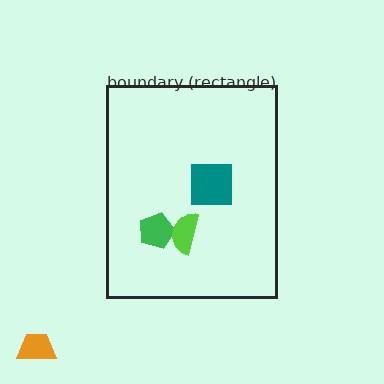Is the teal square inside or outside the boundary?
Inside.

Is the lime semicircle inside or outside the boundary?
Inside.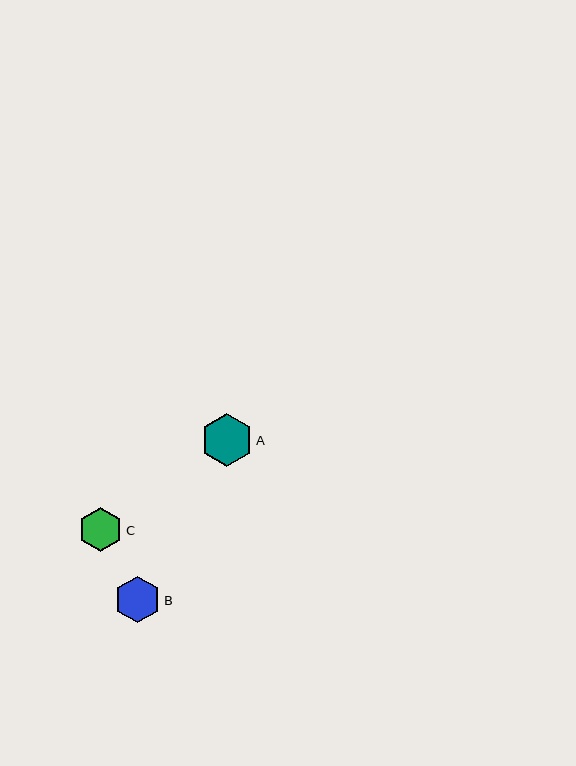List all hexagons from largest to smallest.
From largest to smallest: A, B, C.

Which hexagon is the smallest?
Hexagon C is the smallest with a size of approximately 44 pixels.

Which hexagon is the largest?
Hexagon A is the largest with a size of approximately 52 pixels.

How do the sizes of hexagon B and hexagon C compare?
Hexagon B and hexagon C are approximately the same size.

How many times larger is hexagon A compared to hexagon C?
Hexagon A is approximately 1.2 times the size of hexagon C.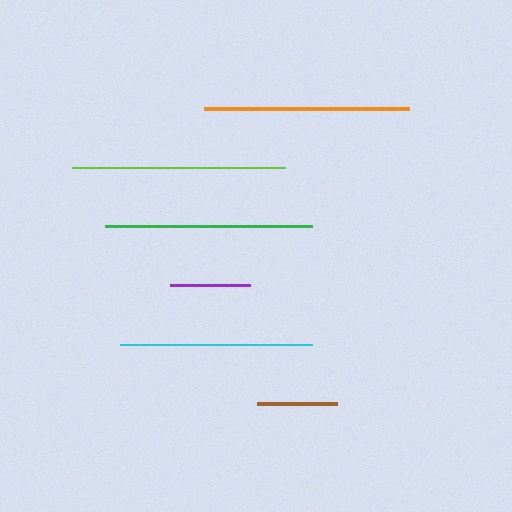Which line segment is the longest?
The lime line is the longest at approximately 213 pixels.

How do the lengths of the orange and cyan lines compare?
The orange and cyan lines are approximately the same length.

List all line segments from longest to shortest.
From longest to shortest: lime, green, orange, cyan, brown, purple.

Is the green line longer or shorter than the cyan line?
The green line is longer than the cyan line.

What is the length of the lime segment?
The lime segment is approximately 213 pixels long.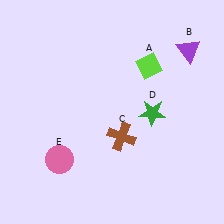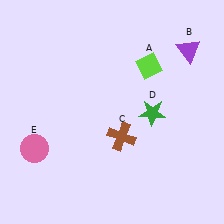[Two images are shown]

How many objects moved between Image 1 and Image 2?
1 object moved between the two images.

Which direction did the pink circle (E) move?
The pink circle (E) moved left.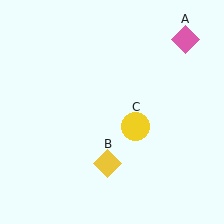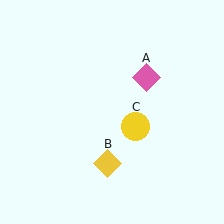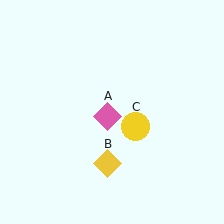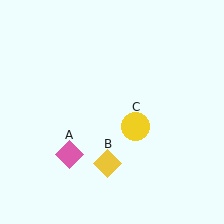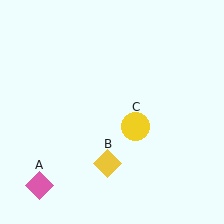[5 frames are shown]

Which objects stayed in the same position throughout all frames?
Yellow diamond (object B) and yellow circle (object C) remained stationary.